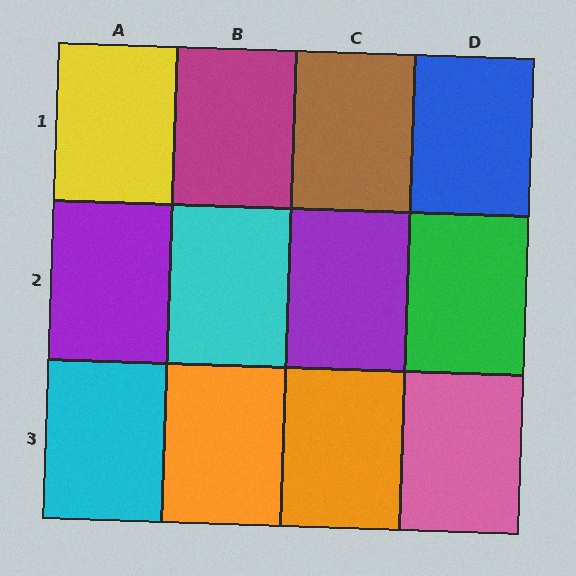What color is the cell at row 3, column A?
Cyan.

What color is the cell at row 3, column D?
Pink.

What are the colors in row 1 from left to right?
Yellow, magenta, brown, blue.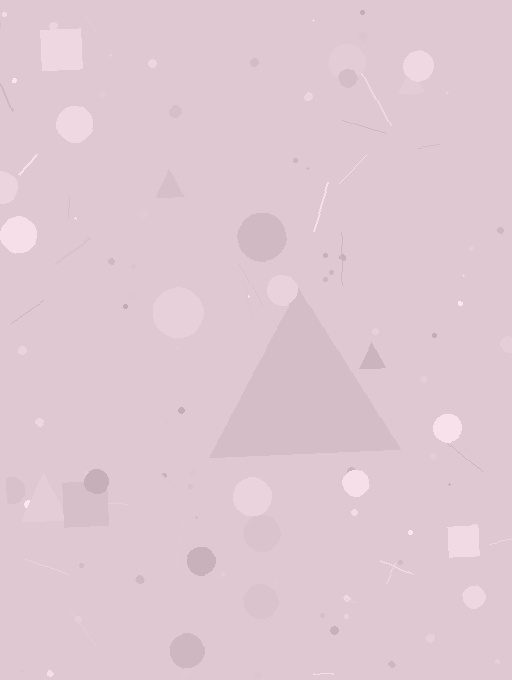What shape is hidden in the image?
A triangle is hidden in the image.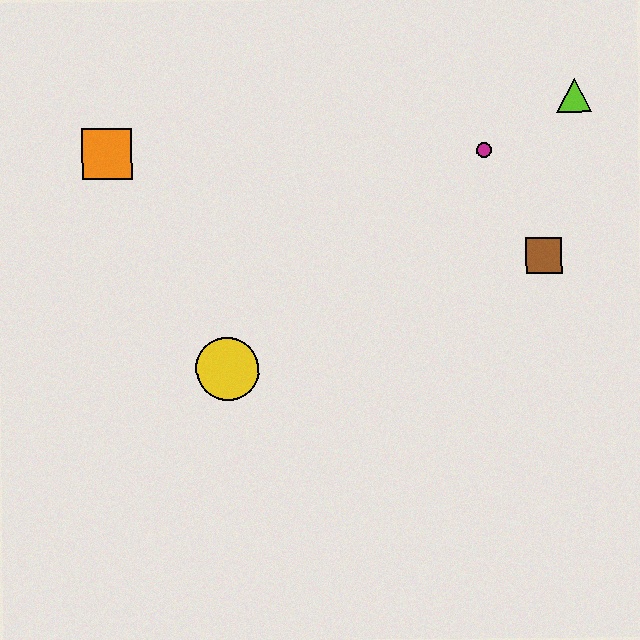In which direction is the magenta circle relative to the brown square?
The magenta circle is above the brown square.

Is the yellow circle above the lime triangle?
No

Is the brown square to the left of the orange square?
No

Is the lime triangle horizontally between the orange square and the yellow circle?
No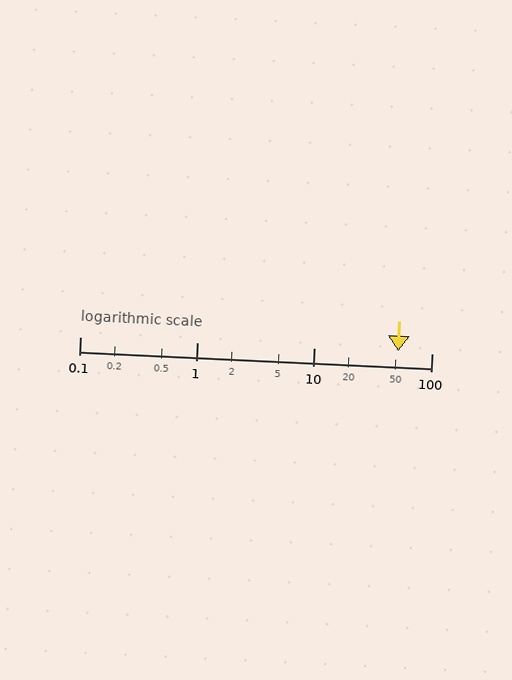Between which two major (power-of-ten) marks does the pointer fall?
The pointer is between 10 and 100.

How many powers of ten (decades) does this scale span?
The scale spans 3 decades, from 0.1 to 100.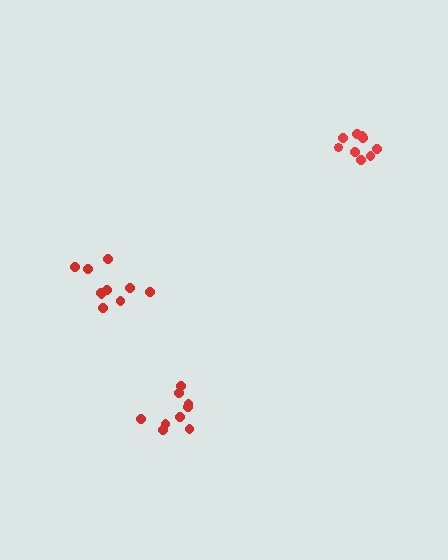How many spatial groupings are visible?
There are 3 spatial groupings.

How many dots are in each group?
Group 1: 10 dots, Group 2: 9 dots, Group 3: 9 dots (28 total).